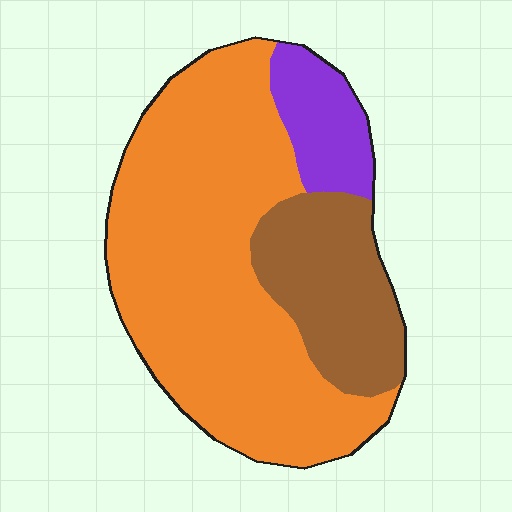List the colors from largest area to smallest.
From largest to smallest: orange, brown, purple.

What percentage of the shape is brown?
Brown takes up about one fifth (1/5) of the shape.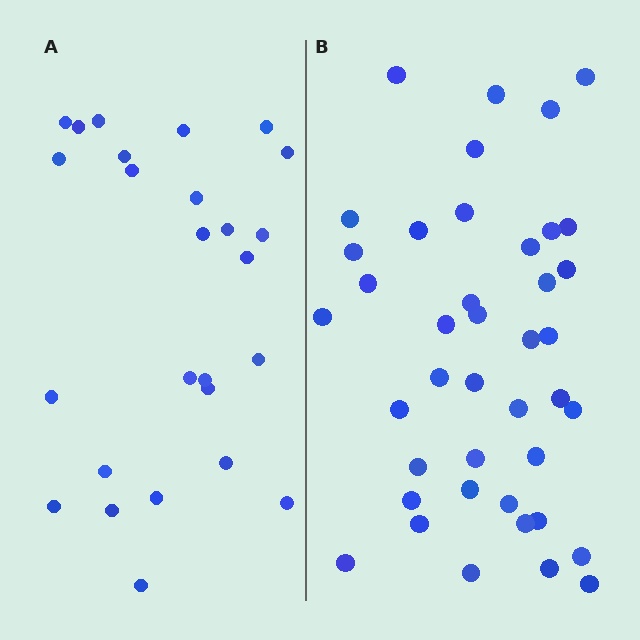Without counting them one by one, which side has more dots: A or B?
Region B (the right region) has more dots.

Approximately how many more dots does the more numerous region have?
Region B has approximately 15 more dots than region A.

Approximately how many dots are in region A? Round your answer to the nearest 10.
About 30 dots. (The exact count is 26, which rounds to 30.)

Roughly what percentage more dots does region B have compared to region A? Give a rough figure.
About 60% more.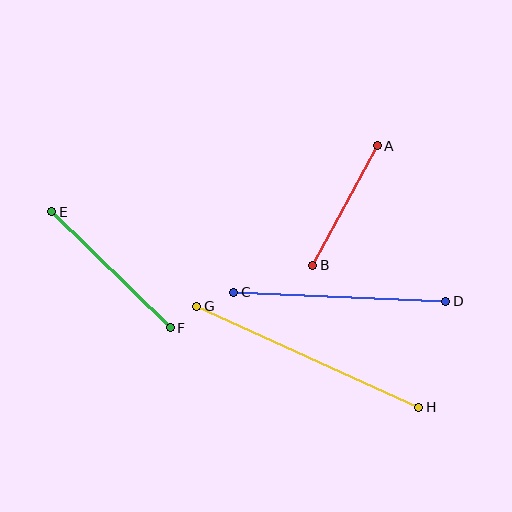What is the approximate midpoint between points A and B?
The midpoint is at approximately (345, 206) pixels.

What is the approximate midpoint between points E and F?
The midpoint is at approximately (111, 270) pixels.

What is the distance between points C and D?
The distance is approximately 213 pixels.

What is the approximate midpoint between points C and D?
The midpoint is at approximately (340, 297) pixels.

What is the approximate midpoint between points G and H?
The midpoint is at approximately (308, 357) pixels.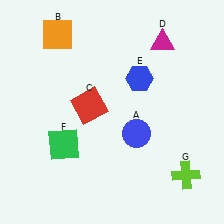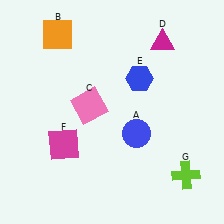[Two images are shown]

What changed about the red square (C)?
In Image 1, C is red. In Image 2, it changed to pink.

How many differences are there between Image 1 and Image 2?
There are 2 differences between the two images.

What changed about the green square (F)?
In Image 1, F is green. In Image 2, it changed to magenta.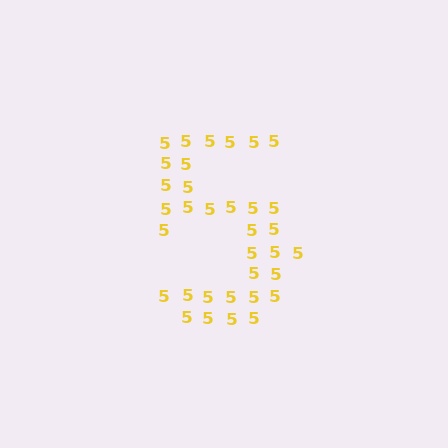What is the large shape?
The large shape is the digit 5.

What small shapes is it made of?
It is made of small digit 5's.